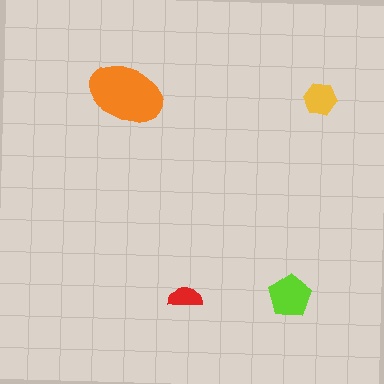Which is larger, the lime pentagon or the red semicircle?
The lime pentagon.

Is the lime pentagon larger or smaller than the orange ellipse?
Smaller.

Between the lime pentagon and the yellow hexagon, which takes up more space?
The lime pentagon.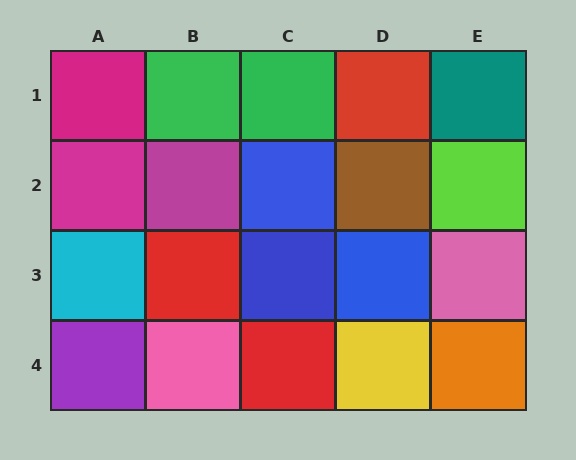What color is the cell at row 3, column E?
Pink.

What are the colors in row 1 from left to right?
Magenta, green, green, red, teal.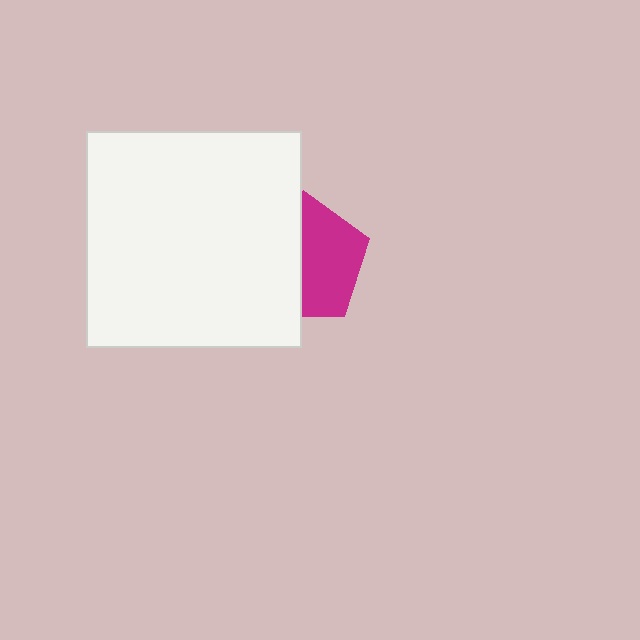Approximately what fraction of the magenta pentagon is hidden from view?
Roughly 48% of the magenta pentagon is hidden behind the white square.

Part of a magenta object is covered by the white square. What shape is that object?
It is a pentagon.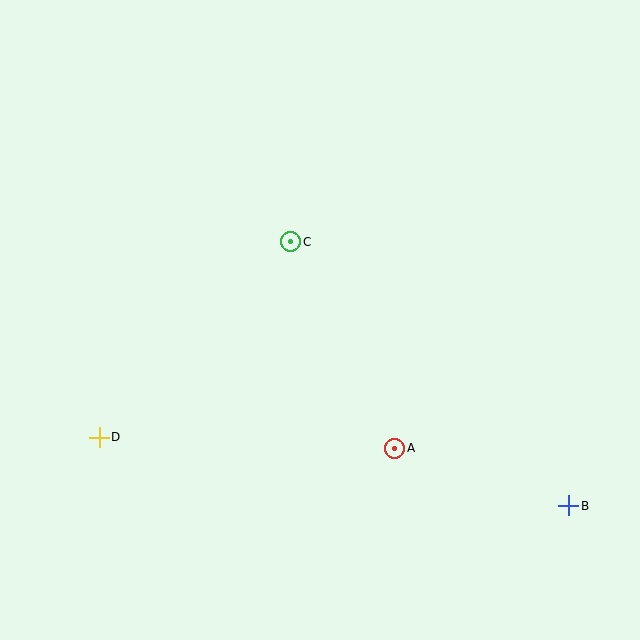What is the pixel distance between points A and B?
The distance between A and B is 183 pixels.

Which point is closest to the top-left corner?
Point C is closest to the top-left corner.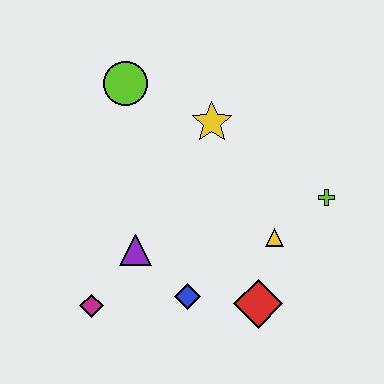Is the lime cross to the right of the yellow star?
Yes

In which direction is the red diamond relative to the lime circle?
The red diamond is below the lime circle.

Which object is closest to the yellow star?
The lime circle is closest to the yellow star.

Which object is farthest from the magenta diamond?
The lime cross is farthest from the magenta diamond.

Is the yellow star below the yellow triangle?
No